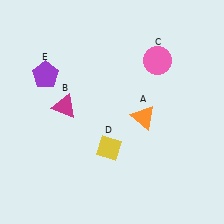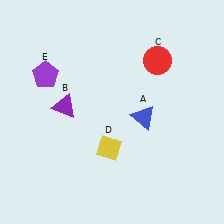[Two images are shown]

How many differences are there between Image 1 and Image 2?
There are 3 differences between the two images.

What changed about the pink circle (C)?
In Image 1, C is pink. In Image 2, it changed to red.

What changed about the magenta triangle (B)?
In Image 1, B is magenta. In Image 2, it changed to purple.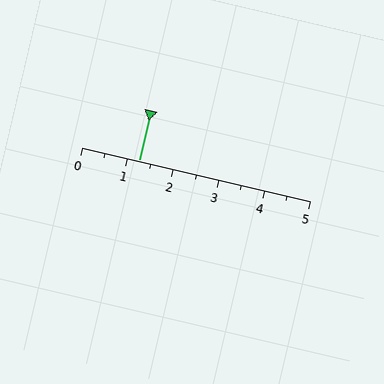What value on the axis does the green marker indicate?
The marker indicates approximately 1.2.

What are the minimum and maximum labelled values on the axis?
The axis runs from 0 to 5.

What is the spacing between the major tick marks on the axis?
The major ticks are spaced 1 apart.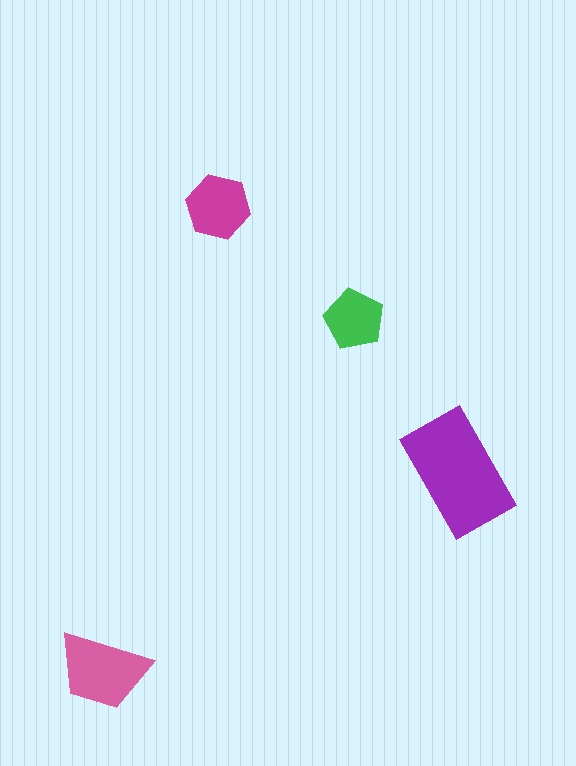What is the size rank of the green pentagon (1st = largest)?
4th.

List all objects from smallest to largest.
The green pentagon, the magenta hexagon, the pink trapezoid, the purple rectangle.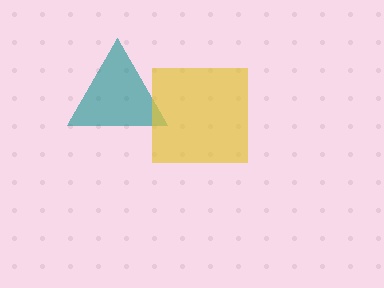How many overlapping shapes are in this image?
There are 2 overlapping shapes in the image.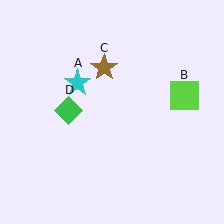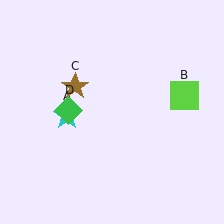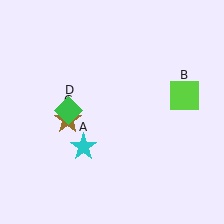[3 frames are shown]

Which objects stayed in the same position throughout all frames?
Lime square (object B) and green diamond (object D) remained stationary.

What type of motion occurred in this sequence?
The cyan star (object A), brown star (object C) rotated counterclockwise around the center of the scene.